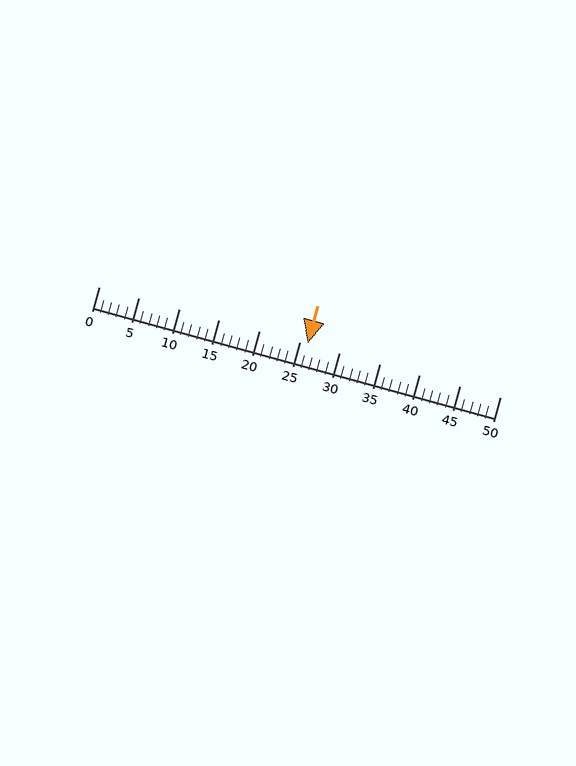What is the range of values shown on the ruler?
The ruler shows values from 0 to 50.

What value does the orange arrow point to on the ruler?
The orange arrow points to approximately 26.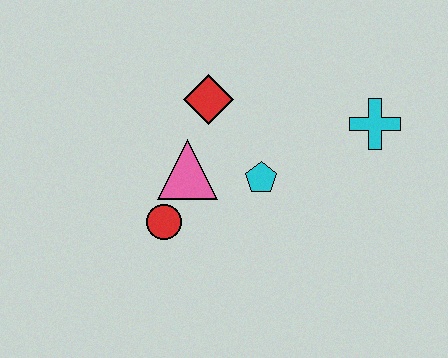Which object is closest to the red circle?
The pink triangle is closest to the red circle.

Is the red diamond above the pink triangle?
Yes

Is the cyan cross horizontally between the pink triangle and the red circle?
No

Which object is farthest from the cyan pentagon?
The cyan cross is farthest from the cyan pentagon.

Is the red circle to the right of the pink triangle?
No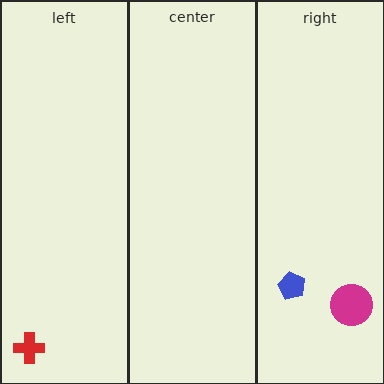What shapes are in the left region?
The red cross.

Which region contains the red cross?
The left region.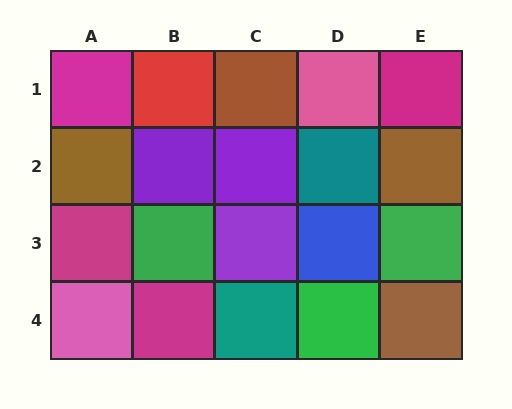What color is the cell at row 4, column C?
Teal.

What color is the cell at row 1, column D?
Pink.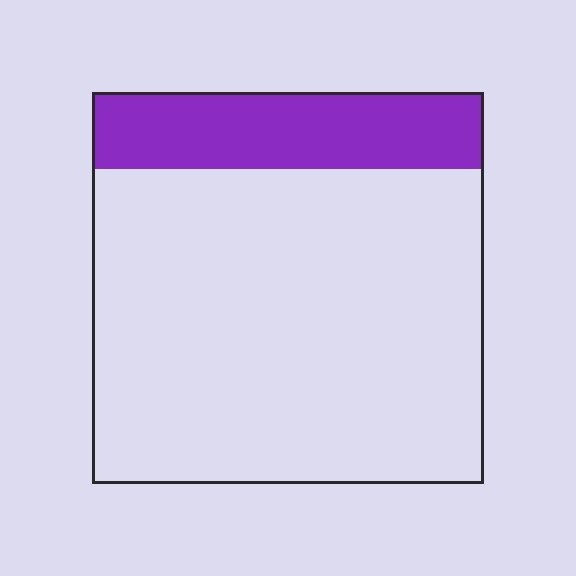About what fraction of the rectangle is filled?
About one fifth (1/5).